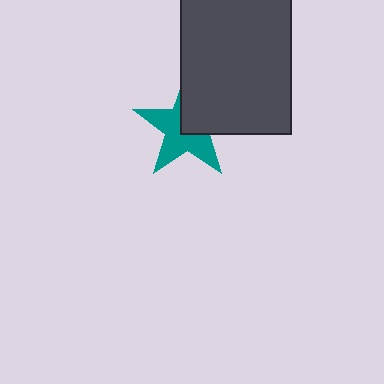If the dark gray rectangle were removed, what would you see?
You would see the complete teal star.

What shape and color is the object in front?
The object in front is a dark gray rectangle.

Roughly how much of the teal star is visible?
About half of it is visible (roughly 56%).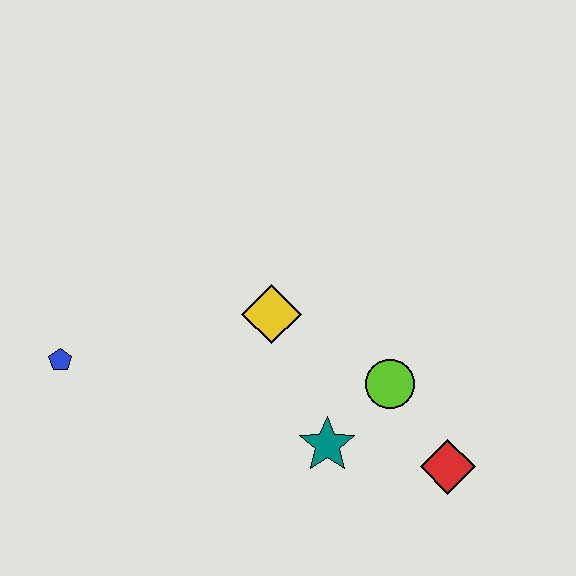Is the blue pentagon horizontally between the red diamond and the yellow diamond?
No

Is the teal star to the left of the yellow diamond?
No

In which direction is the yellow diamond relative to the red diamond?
The yellow diamond is to the left of the red diamond.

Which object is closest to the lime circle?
The teal star is closest to the lime circle.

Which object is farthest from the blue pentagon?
The red diamond is farthest from the blue pentagon.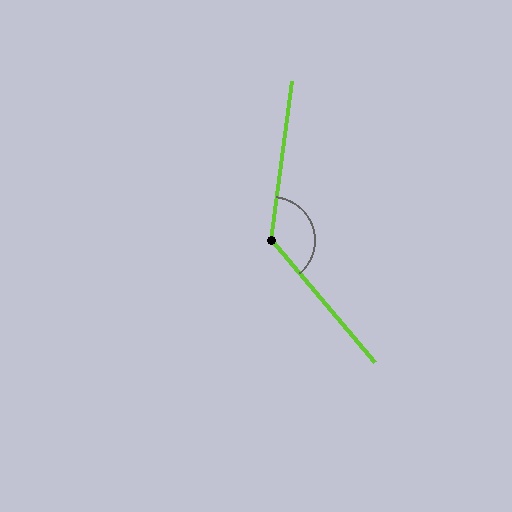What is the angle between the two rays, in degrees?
Approximately 132 degrees.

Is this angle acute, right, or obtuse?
It is obtuse.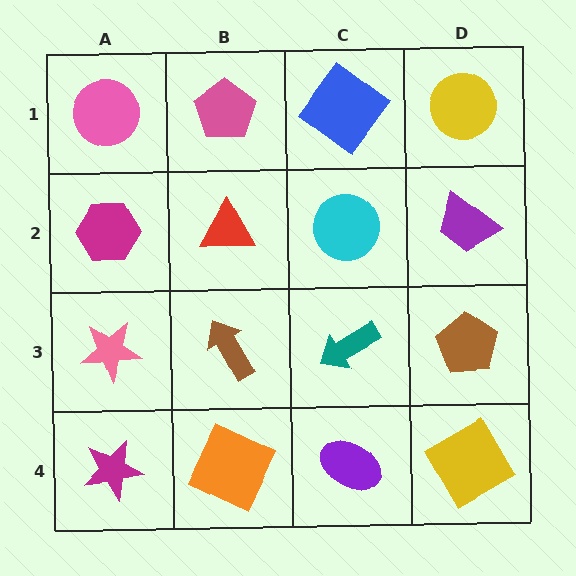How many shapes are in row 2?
4 shapes.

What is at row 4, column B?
An orange square.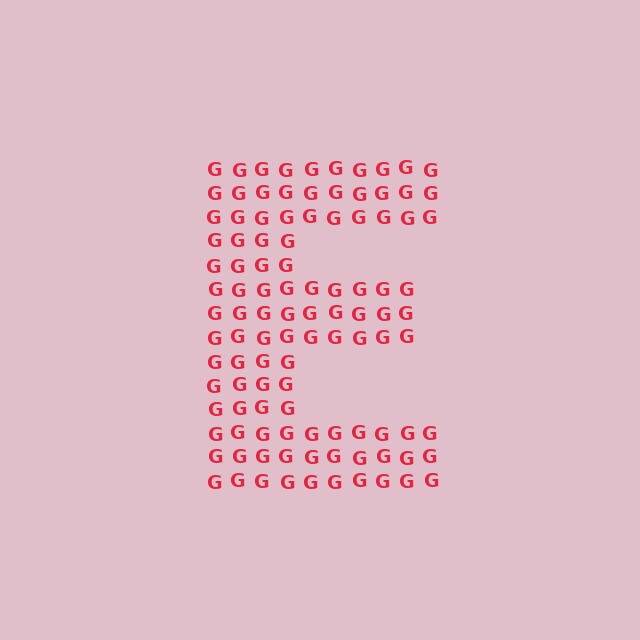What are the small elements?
The small elements are letter G's.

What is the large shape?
The large shape is the letter E.